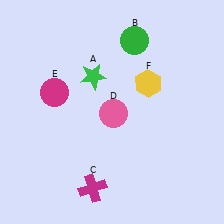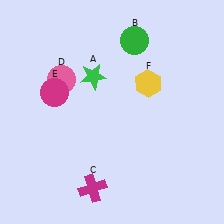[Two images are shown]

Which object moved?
The pink circle (D) moved left.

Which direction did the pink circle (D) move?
The pink circle (D) moved left.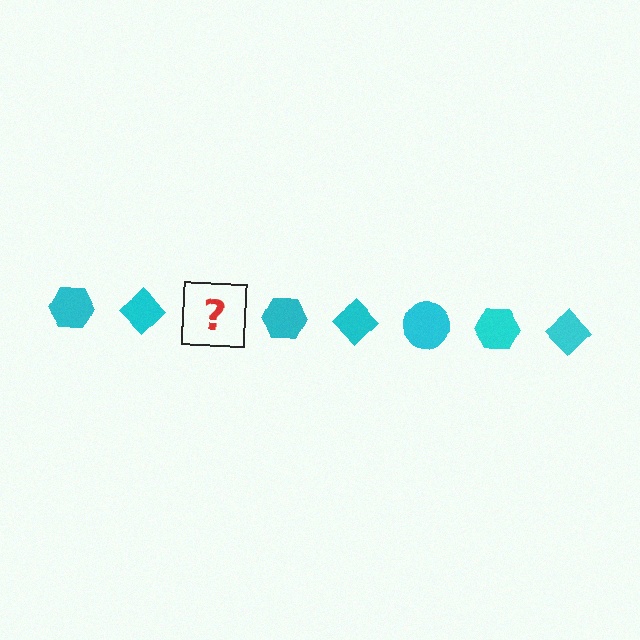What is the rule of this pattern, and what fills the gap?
The rule is that the pattern cycles through hexagon, diamond, circle shapes in cyan. The gap should be filled with a cyan circle.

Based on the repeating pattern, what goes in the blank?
The blank should be a cyan circle.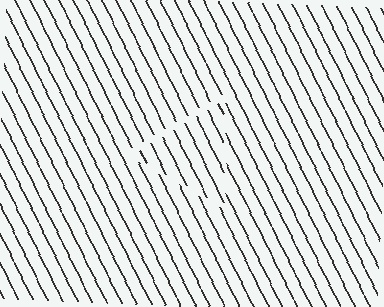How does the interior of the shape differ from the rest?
The interior of the shape contains the same grating, shifted by half a period — the contour is defined by the phase discontinuity where line-ends from the inner and outer gratings abut.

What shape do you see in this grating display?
An illusory triangle. The interior of the shape contains the same grating, shifted by half a period — the contour is defined by the phase discontinuity where line-ends from the inner and outer gratings abut.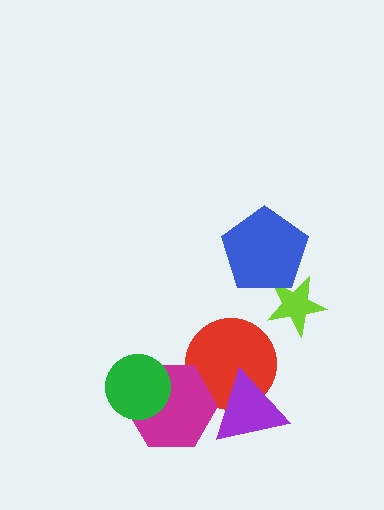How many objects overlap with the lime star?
1 object overlaps with the lime star.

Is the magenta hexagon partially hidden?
Yes, it is partially covered by another shape.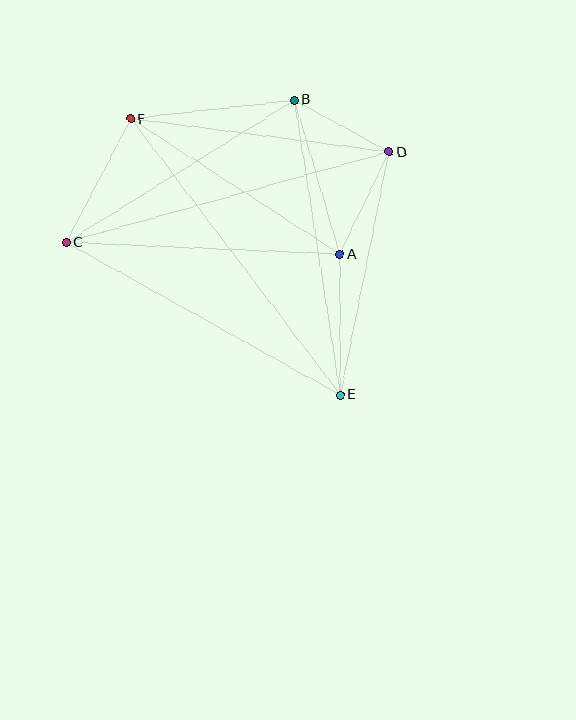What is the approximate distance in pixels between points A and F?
The distance between A and F is approximately 249 pixels.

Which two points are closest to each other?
Points B and D are closest to each other.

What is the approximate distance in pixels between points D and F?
The distance between D and F is approximately 261 pixels.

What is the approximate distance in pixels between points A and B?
The distance between A and B is approximately 161 pixels.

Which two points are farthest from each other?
Points E and F are farthest from each other.